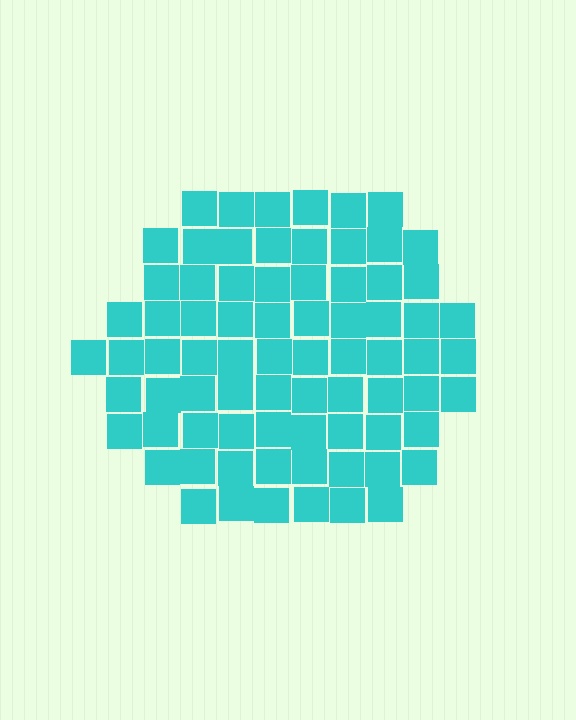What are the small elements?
The small elements are squares.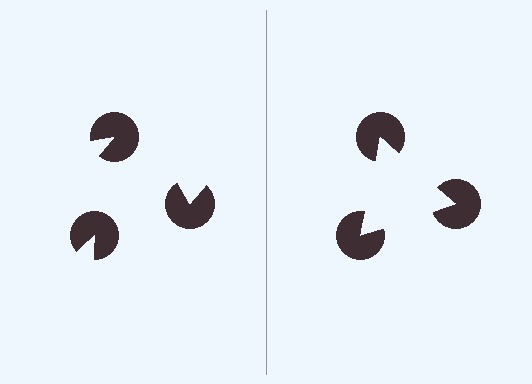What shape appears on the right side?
An illusory triangle.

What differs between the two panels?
The pac-man discs are positioned identically on both sides; only the wedge orientations differ. On the right they align to a triangle; on the left they are misaligned.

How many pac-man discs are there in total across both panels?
6 — 3 on each side.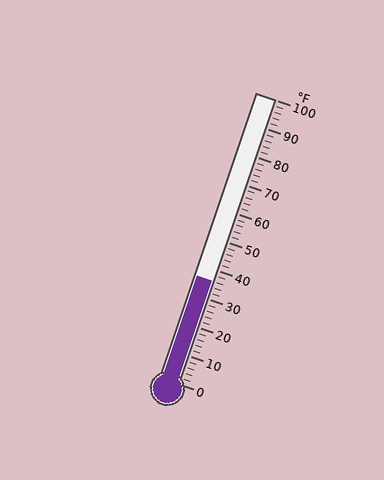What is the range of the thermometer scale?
The thermometer scale ranges from 0°F to 100°F.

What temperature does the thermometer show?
The thermometer shows approximately 36°F.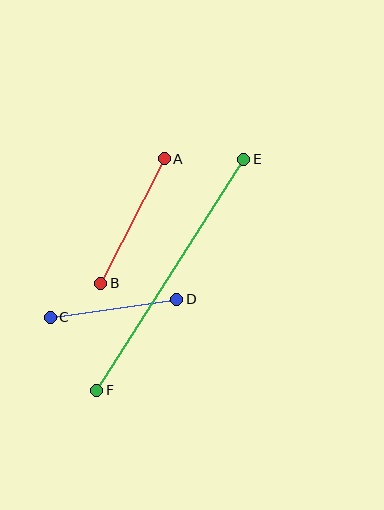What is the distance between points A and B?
The distance is approximately 140 pixels.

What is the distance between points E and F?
The distance is approximately 274 pixels.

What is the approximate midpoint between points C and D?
The midpoint is at approximately (114, 308) pixels.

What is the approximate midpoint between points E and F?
The midpoint is at approximately (170, 275) pixels.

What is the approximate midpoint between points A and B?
The midpoint is at approximately (133, 221) pixels.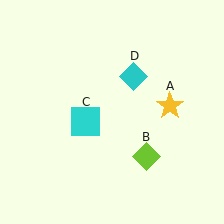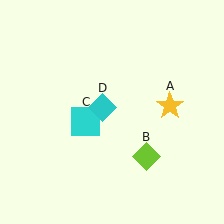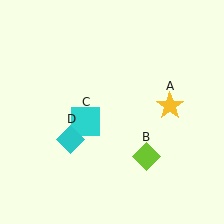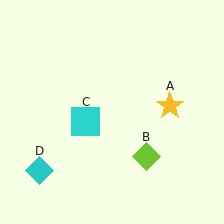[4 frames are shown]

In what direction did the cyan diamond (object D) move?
The cyan diamond (object D) moved down and to the left.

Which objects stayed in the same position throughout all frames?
Yellow star (object A) and lime diamond (object B) and cyan square (object C) remained stationary.